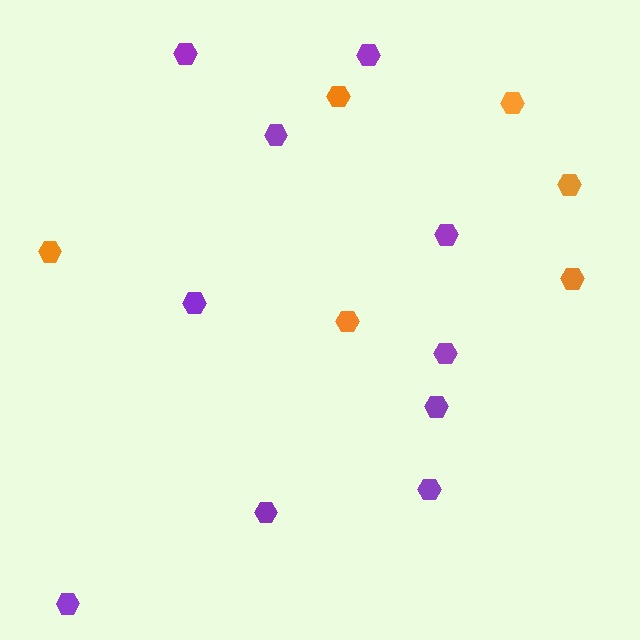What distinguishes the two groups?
There are 2 groups: one group of orange hexagons (6) and one group of purple hexagons (10).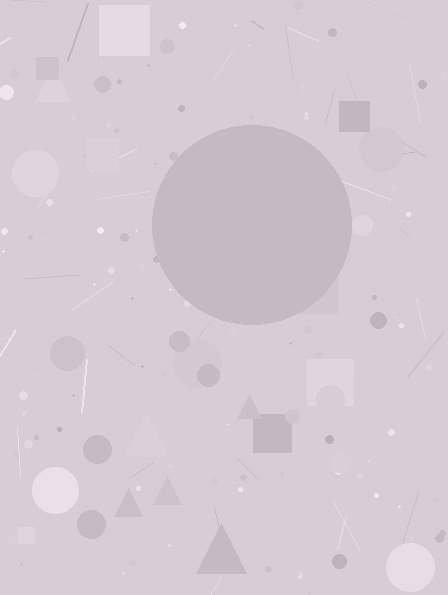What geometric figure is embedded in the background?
A circle is embedded in the background.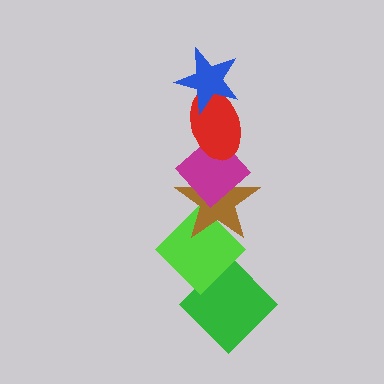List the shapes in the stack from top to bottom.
From top to bottom: the blue star, the red ellipse, the magenta diamond, the brown star, the lime diamond, the green diamond.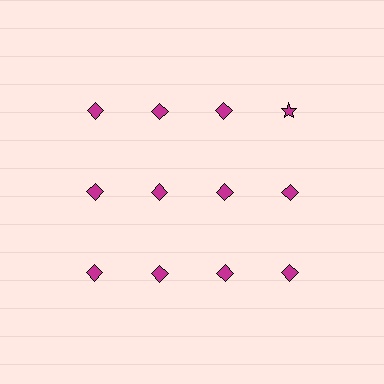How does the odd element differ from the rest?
It has a different shape: star instead of diamond.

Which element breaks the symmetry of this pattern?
The magenta star in the top row, second from right column breaks the symmetry. All other shapes are magenta diamonds.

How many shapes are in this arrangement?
There are 12 shapes arranged in a grid pattern.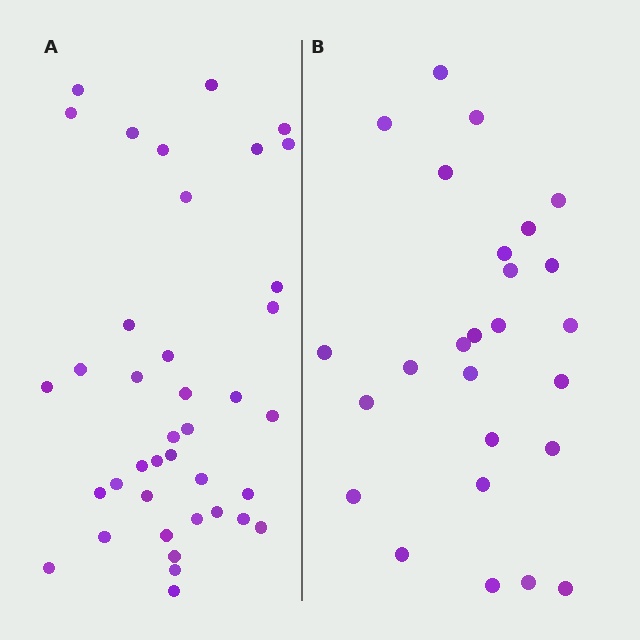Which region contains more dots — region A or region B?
Region A (the left region) has more dots.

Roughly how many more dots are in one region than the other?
Region A has approximately 15 more dots than region B.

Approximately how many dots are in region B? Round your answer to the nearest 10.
About 30 dots. (The exact count is 26, which rounds to 30.)